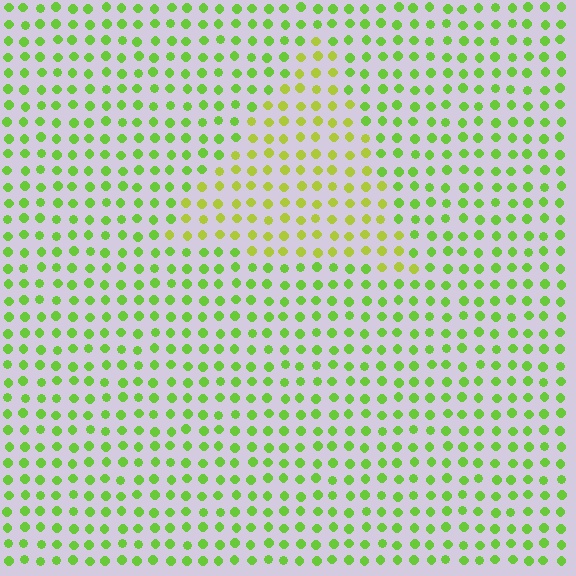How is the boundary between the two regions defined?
The boundary is defined purely by a slight shift in hue (about 28 degrees). Spacing, size, and orientation are identical on both sides.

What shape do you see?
I see a triangle.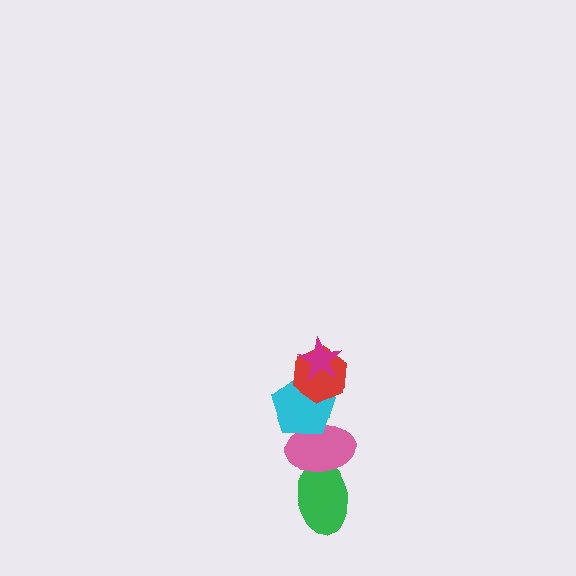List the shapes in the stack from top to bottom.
From top to bottom: the magenta star, the red hexagon, the cyan pentagon, the pink ellipse, the green ellipse.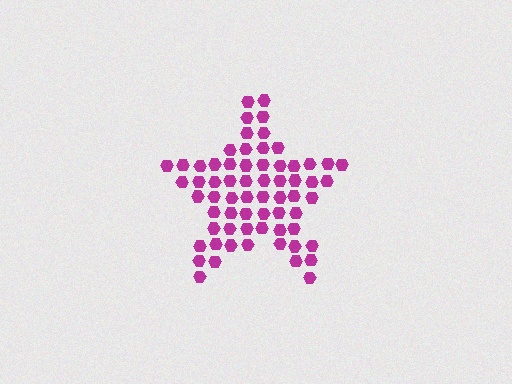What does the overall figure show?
The overall figure shows a star.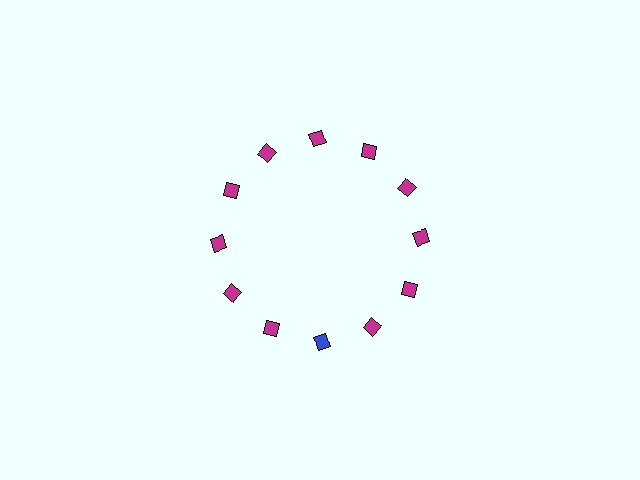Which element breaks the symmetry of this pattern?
The blue diamond at roughly the 6 o'clock position breaks the symmetry. All other shapes are magenta diamonds.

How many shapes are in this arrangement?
There are 12 shapes arranged in a ring pattern.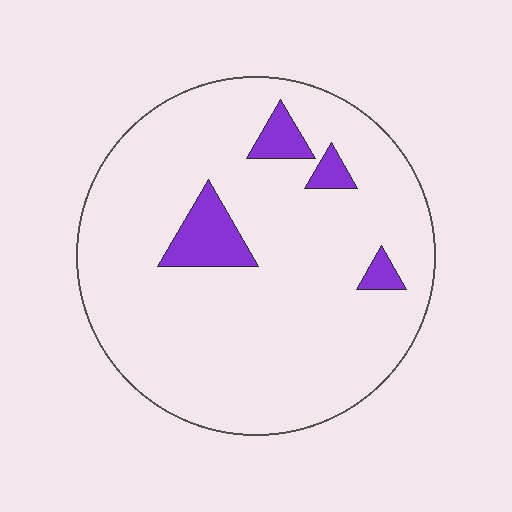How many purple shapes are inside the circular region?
4.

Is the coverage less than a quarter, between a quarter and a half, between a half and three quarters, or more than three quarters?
Less than a quarter.